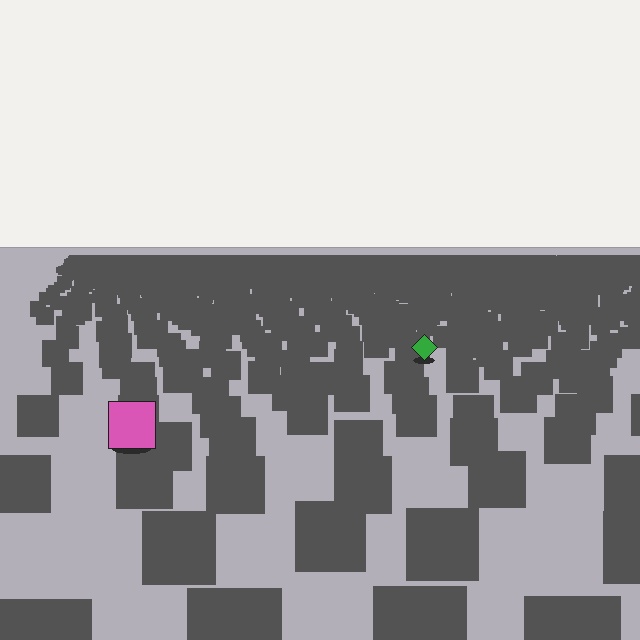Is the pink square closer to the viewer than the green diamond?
Yes. The pink square is closer — you can tell from the texture gradient: the ground texture is coarser near it.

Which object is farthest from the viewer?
The green diamond is farthest from the viewer. It appears smaller and the ground texture around it is denser.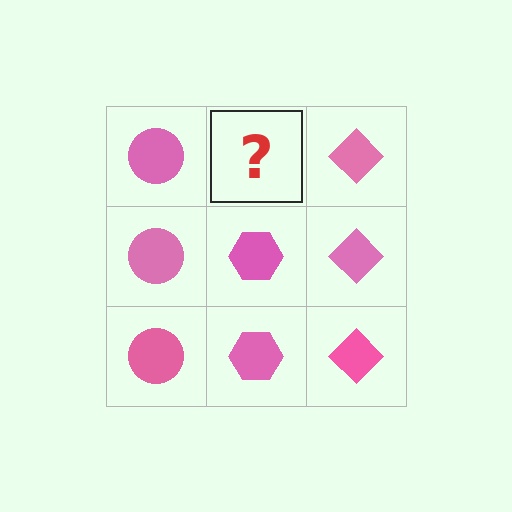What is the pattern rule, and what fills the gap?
The rule is that each column has a consistent shape. The gap should be filled with a pink hexagon.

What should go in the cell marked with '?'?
The missing cell should contain a pink hexagon.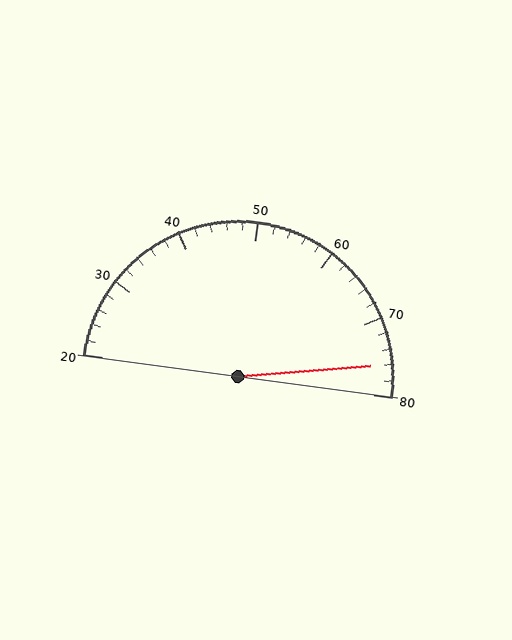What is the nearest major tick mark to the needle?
The nearest major tick mark is 80.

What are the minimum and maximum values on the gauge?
The gauge ranges from 20 to 80.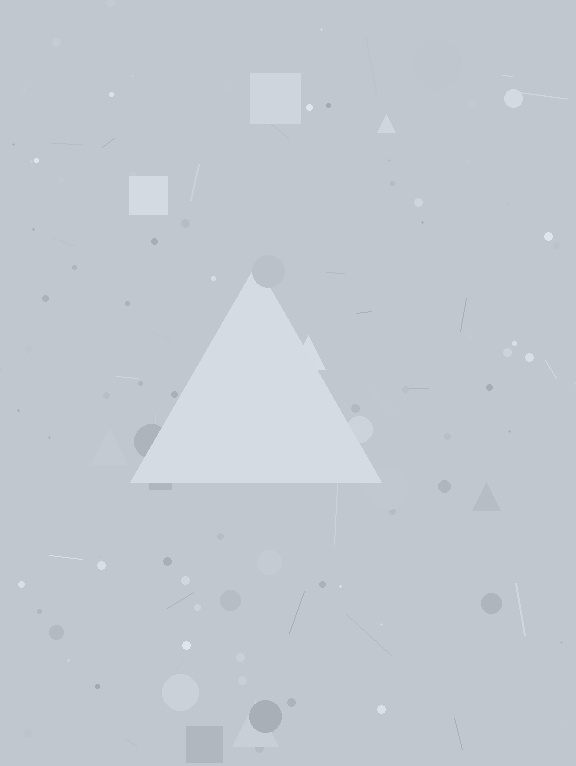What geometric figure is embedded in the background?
A triangle is embedded in the background.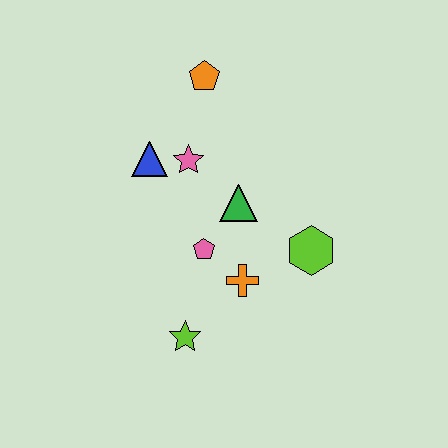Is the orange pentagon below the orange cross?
No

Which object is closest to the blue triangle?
The pink star is closest to the blue triangle.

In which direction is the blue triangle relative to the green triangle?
The blue triangle is to the left of the green triangle.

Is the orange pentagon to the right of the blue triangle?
Yes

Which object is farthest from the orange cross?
The orange pentagon is farthest from the orange cross.